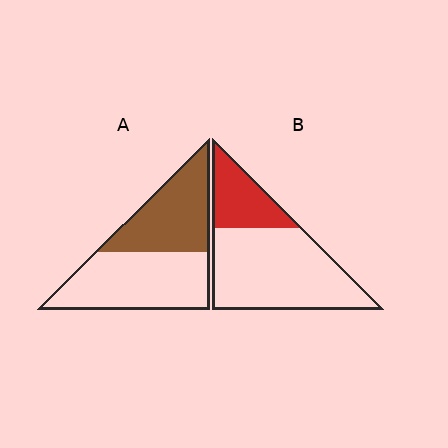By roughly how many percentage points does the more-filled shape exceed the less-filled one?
By roughly 15 percentage points (A over B).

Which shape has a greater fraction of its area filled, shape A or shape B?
Shape A.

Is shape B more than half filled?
No.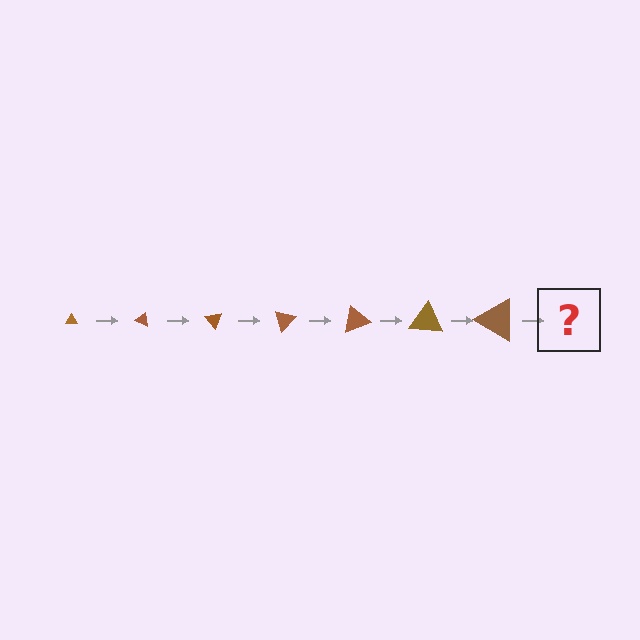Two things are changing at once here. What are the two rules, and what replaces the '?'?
The two rules are that the triangle grows larger each step and it rotates 25 degrees each step. The '?' should be a triangle, larger than the previous one and rotated 175 degrees from the start.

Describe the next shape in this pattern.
It should be a triangle, larger than the previous one and rotated 175 degrees from the start.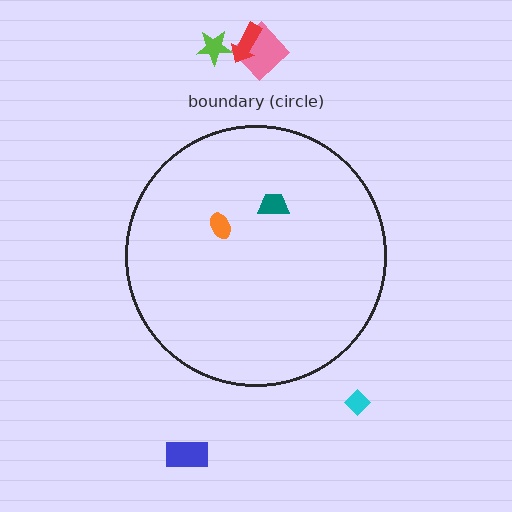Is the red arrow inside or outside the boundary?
Outside.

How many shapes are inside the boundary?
2 inside, 5 outside.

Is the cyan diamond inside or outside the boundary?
Outside.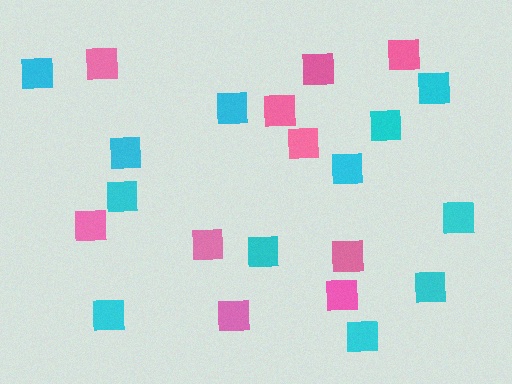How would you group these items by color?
There are 2 groups: one group of cyan squares (12) and one group of pink squares (10).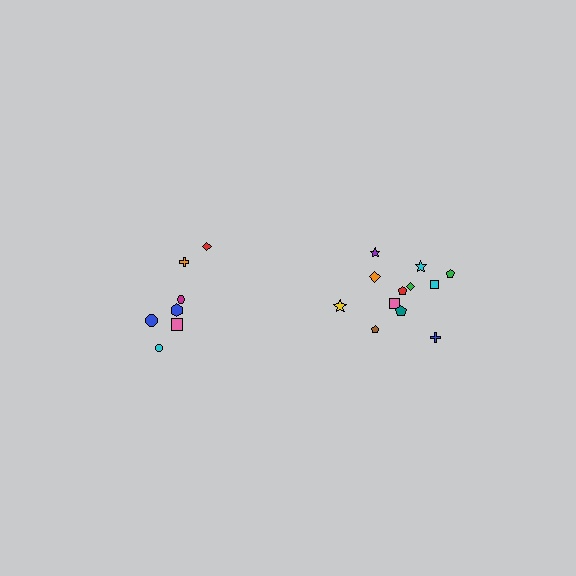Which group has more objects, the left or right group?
The right group.